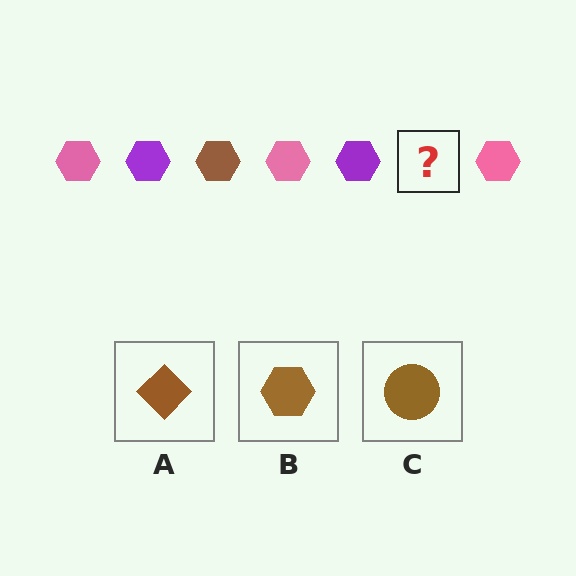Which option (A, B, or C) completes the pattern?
B.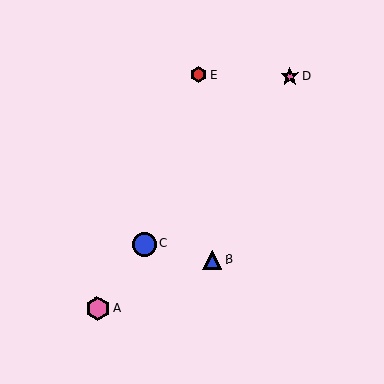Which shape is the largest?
The pink hexagon (labeled A) is the largest.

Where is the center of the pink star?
The center of the pink star is at (290, 76).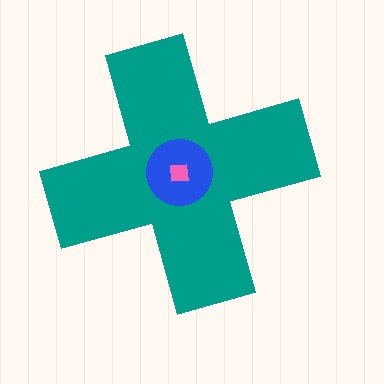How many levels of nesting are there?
3.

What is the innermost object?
The pink square.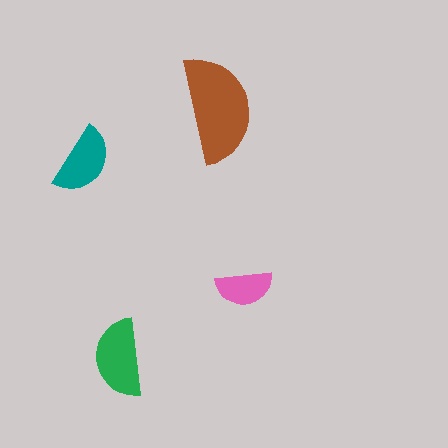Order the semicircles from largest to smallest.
the brown one, the green one, the teal one, the pink one.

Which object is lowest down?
The green semicircle is bottommost.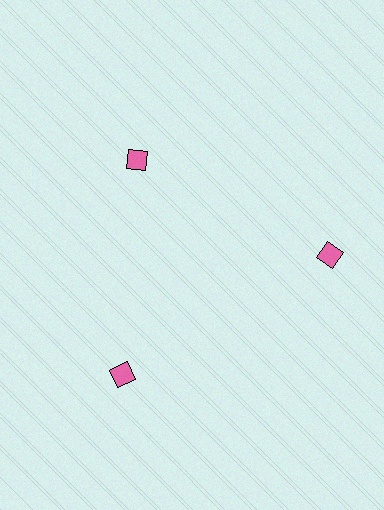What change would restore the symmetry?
The symmetry would be restored by moving it outward, back onto the ring so that all 3 squares sit at equal angles and equal distance from the center.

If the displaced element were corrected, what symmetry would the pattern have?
It would have 3-fold rotational symmetry — the pattern would map onto itself every 120 degrees.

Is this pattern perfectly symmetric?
No. The 3 pink squares are arranged in a ring, but one element near the 11 o'clock position is pulled inward toward the center, breaking the 3-fold rotational symmetry.